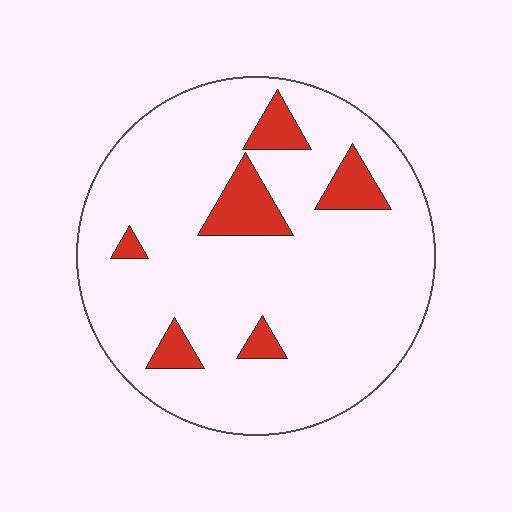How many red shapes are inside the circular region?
6.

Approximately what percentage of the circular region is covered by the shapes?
Approximately 10%.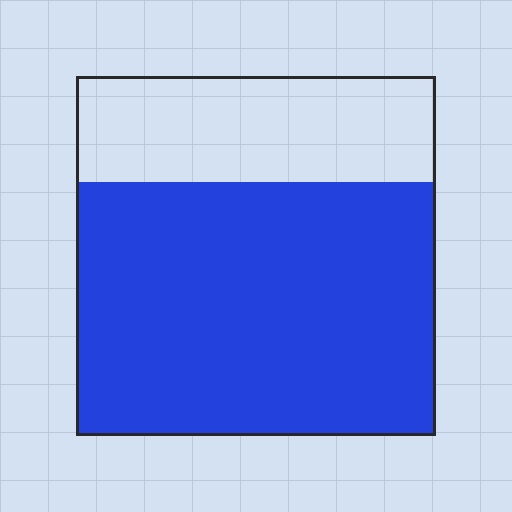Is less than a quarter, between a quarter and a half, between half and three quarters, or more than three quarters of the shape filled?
Between half and three quarters.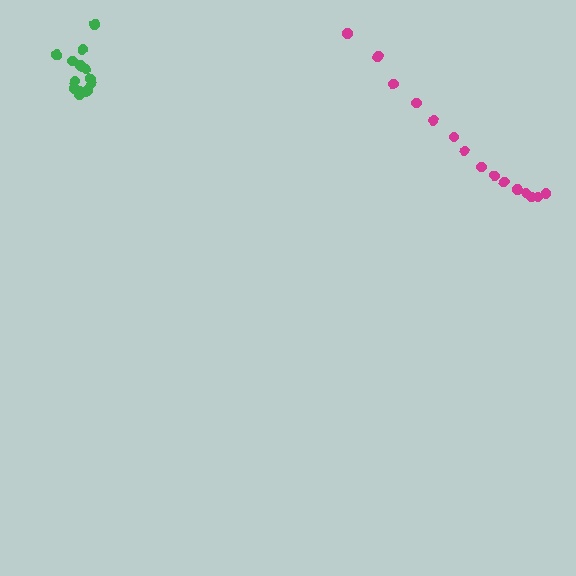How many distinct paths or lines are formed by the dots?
There are 2 distinct paths.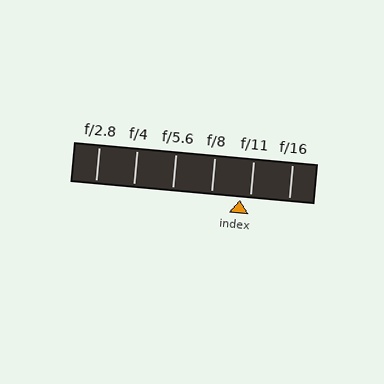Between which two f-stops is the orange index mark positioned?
The index mark is between f/8 and f/11.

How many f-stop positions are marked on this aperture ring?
There are 6 f-stop positions marked.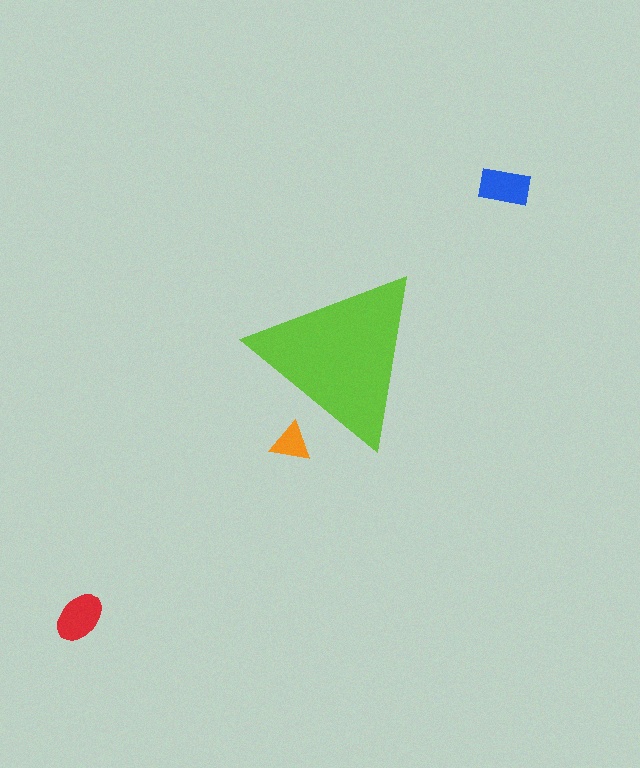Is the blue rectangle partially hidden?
No, the blue rectangle is fully visible.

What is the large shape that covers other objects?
A lime triangle.